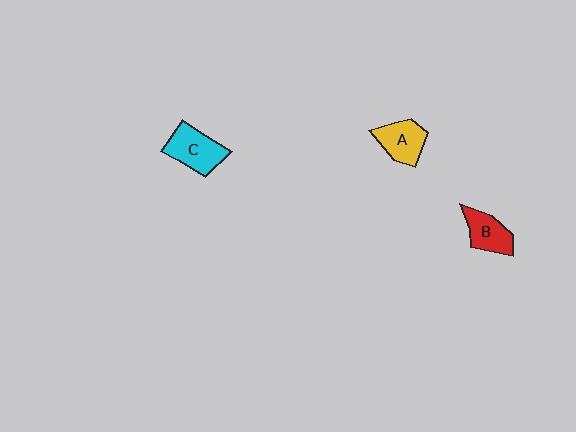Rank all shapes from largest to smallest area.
From largest to smallest: C (cyan), A (yellow), B (red).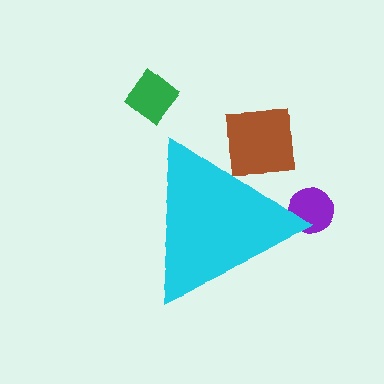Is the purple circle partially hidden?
Yes, the purple circle is partially hidden behind the cyan triangle.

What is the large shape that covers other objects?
A cyan triangle.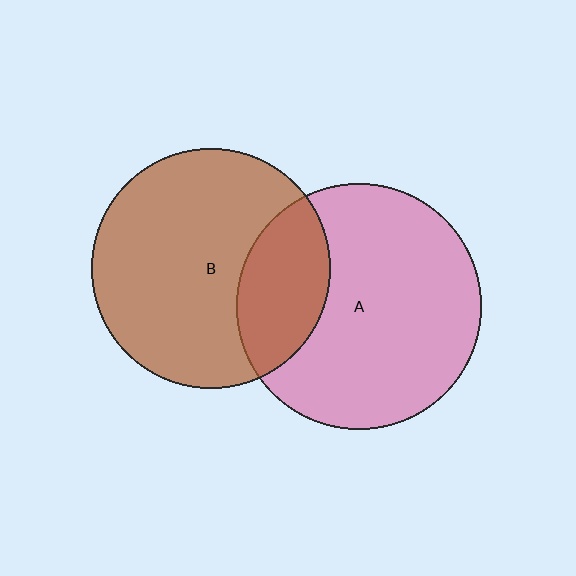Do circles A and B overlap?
Yes.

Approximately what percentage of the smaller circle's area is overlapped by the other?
Approximately 25%.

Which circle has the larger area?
Circle A (pink).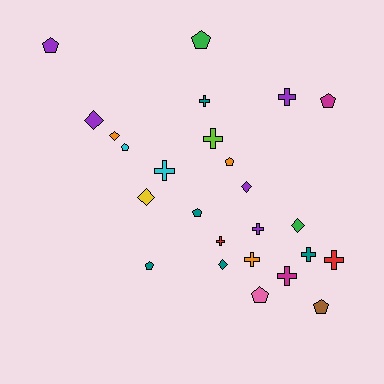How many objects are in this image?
There are 25 objects.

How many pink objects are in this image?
There is 1 pink object.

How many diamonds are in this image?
There are 6 diamonds.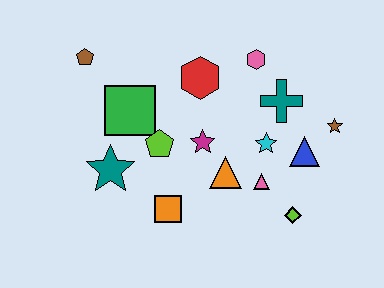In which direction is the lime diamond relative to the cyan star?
The lime diamond is below the cyan star.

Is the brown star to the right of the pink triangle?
Yes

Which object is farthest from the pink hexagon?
The teal star is farthest from the pink hexagon.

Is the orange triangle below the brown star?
Yes